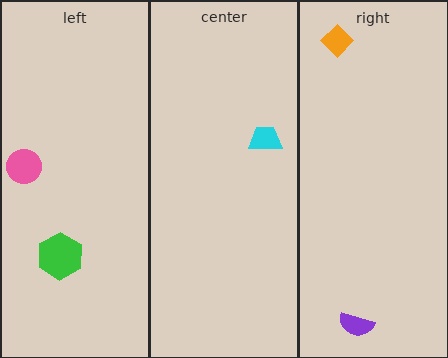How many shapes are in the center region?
1.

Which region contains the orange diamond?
The right region.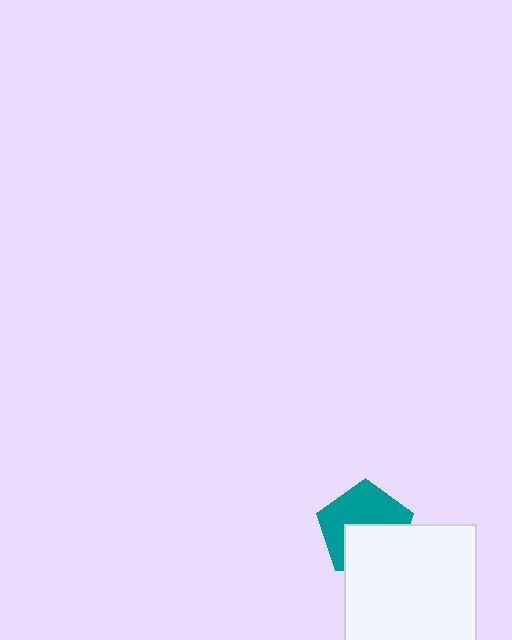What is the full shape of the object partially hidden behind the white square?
The partially hidden object is a teal pentagon.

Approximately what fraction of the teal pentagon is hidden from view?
Roughly 45% of the teal pentagon is hidden behind the white square.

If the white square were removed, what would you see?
You would see the complete teal pentagon.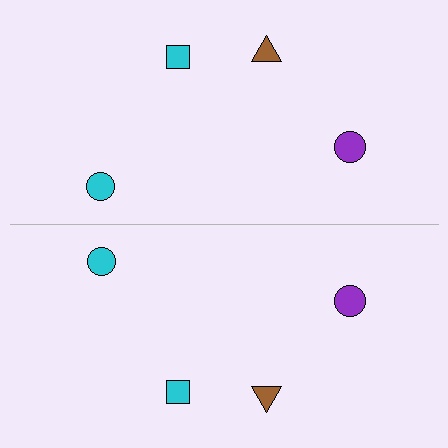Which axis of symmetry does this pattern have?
The pattern has a horizontal axis of symmetry running through the center of the image.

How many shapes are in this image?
There are 8 shapes in this image.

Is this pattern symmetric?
Yes, this pattern has bilateral (reflection) symmetry.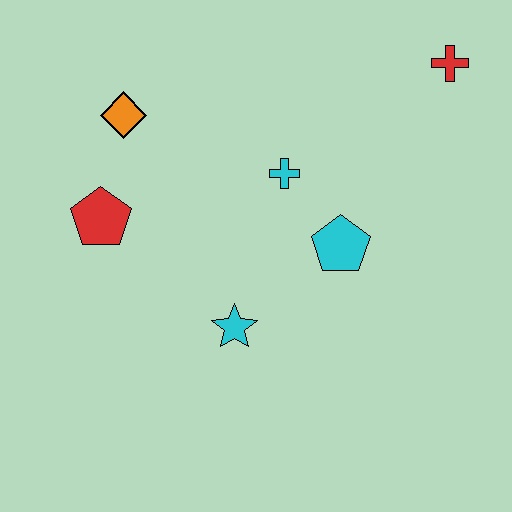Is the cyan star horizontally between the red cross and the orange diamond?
Yes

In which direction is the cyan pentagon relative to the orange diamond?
The cyan pentagon is to the right of the orange diamond.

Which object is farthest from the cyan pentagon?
The orange diamond is farthest from the cyan pentagon.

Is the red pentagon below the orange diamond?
Yes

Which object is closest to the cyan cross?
The cyan pentagon is closest to the cyan cross.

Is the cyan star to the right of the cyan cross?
No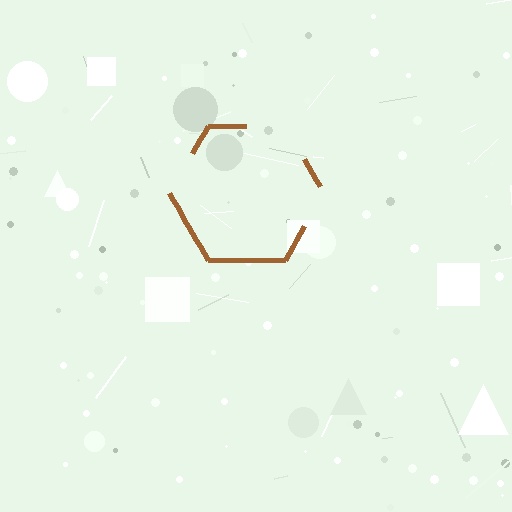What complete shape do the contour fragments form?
The contour fragments form a hexagon.